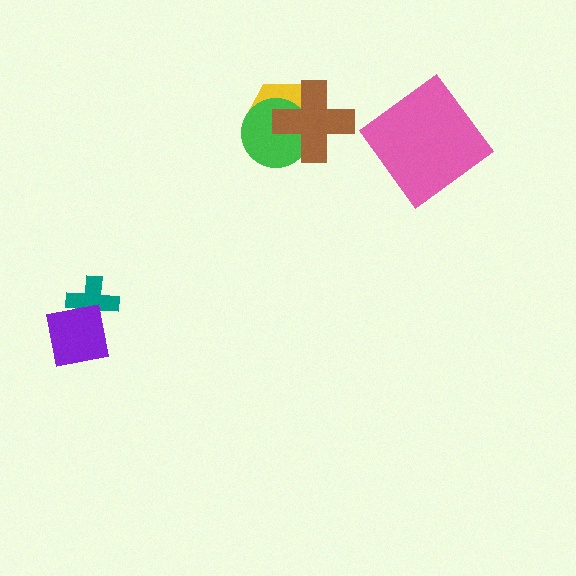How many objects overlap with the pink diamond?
0 objects overlap with the pink diamond.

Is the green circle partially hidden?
Yes, it is partially covered by another shape.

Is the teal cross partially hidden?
Yes, it is partially covered by another shape.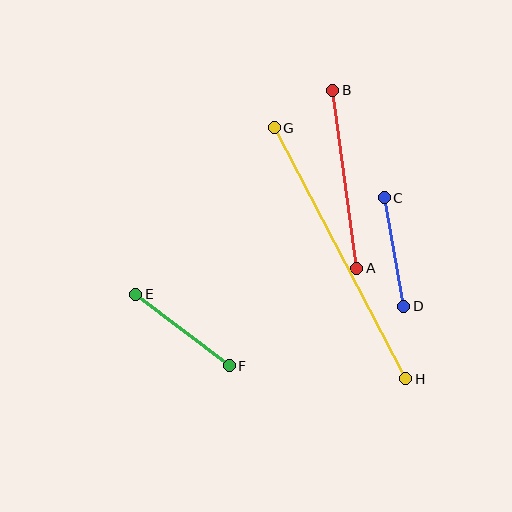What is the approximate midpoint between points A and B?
The midpoint is at approximately (345, 179) pixels.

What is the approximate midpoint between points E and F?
The midpoint is at approximately (182, 330) pixels.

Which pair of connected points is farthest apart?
Points G and H are farthest apart.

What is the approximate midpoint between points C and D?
The midpoint is at approximately (394, 252) pixels.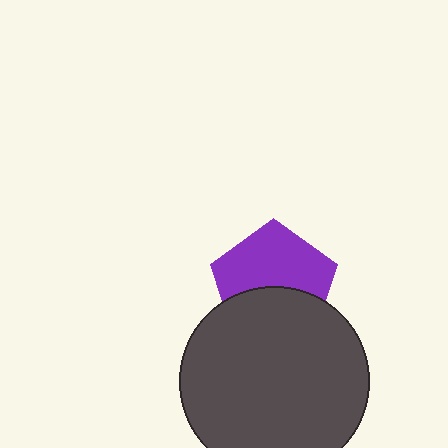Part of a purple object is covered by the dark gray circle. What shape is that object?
It is a pentagon.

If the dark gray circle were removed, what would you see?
You would see the complete purple pentagon.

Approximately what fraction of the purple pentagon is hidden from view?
Roughly 42% of the purple pentagon is hidden behind the dark gray circle.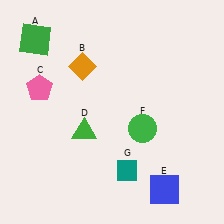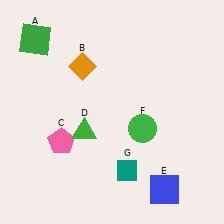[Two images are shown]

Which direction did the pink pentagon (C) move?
The pink pentagon (C) moved down.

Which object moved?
The pink pentagon (C) moved down.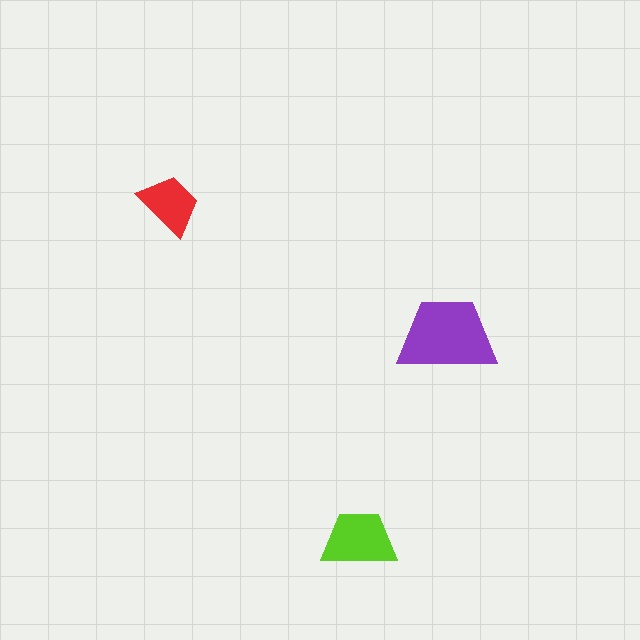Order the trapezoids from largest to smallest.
the purple one, the lime one, the red one.